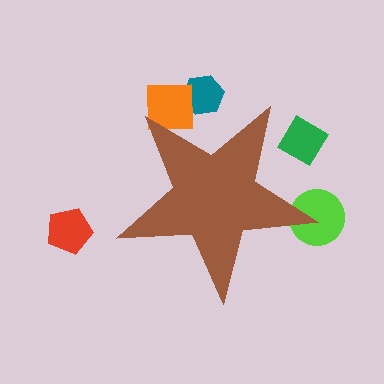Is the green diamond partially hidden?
Yes, the green diamond is partially hidden behind the brown star.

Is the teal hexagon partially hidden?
Yes, the teal hexagon is partially hidden behind the brown star.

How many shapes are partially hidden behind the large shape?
4 shapes are partially hidden.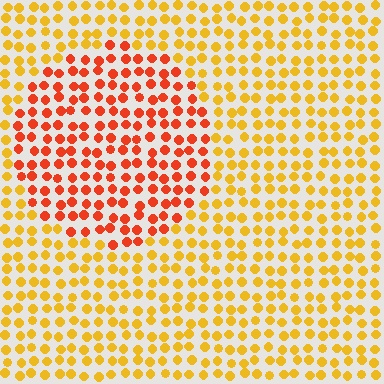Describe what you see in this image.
The image is filled with small yellow elements in a uniform arrangement. A circle-shaped region is visible where the elements are tinted to a slightly different hue, forming a subtle color boundary.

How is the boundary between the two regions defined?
The boundary is defined purely by a slight shift in hue (about 37 degrees). Spacing, size, and orientation are identical on both sides.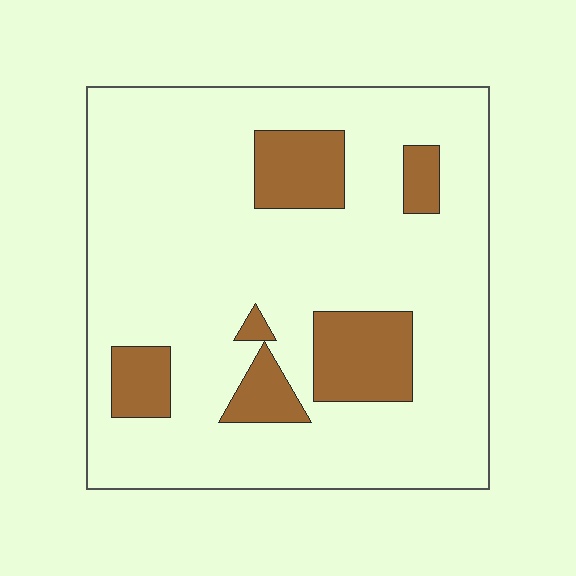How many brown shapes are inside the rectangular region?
6.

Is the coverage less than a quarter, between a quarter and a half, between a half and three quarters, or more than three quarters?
Less than a quarter.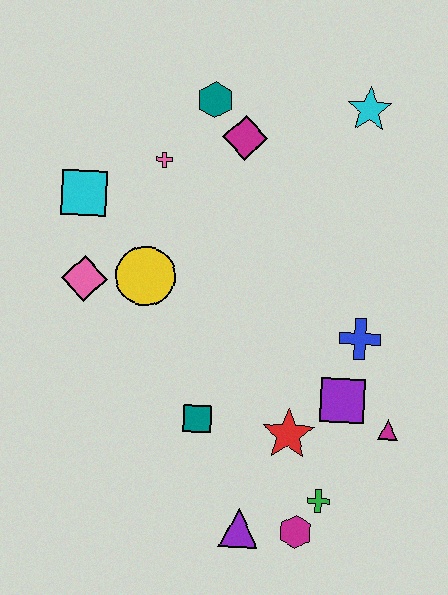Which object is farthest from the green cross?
The teal hexagon is farthest from the green cross.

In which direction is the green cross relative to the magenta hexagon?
The green cross is above the magenta hexagon.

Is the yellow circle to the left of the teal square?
Yes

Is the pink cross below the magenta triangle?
No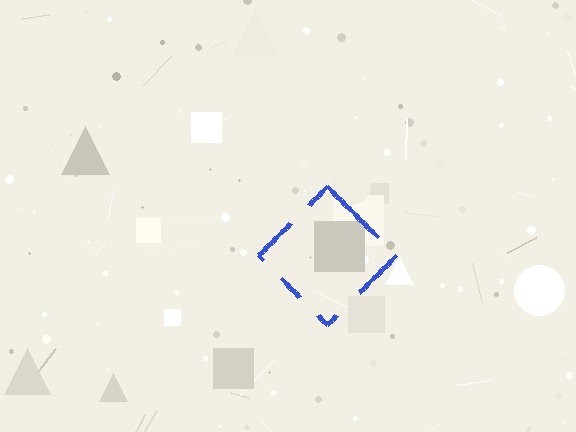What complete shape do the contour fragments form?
The contour fragments form a diamond.